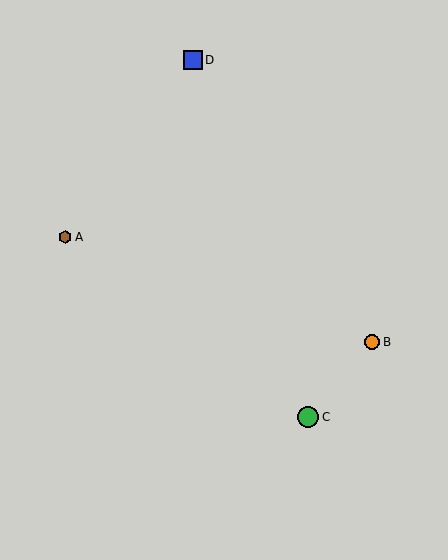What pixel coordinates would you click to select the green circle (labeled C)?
Click at (308, 417) to select the green circle C.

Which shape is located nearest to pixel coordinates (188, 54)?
The blue square (labeled D) at (193, 60) is nearest to that location.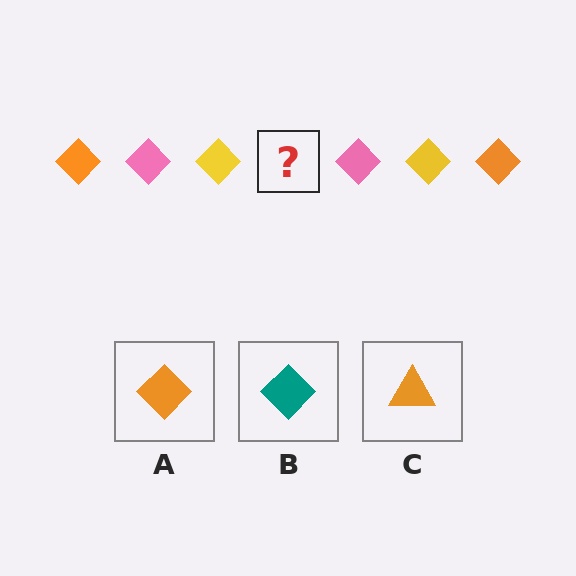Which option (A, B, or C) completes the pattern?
A.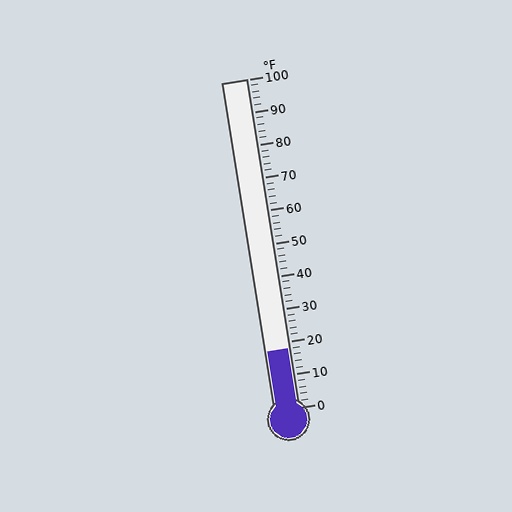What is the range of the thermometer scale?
The thermometer scale ranges from 0°F to 100°F.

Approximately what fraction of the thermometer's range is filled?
The thermometer is filled to approximately 20% of its range.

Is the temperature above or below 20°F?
The temperature is below 20°F.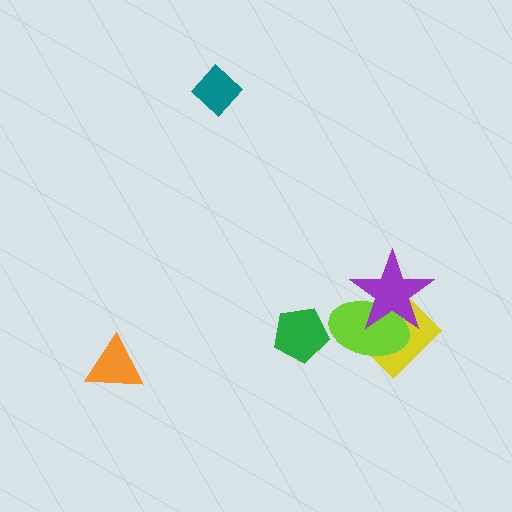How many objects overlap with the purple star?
2 objects overlap with the purple star.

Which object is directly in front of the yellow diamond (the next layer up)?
The lime ellipse is directly in front of the yellow diamond.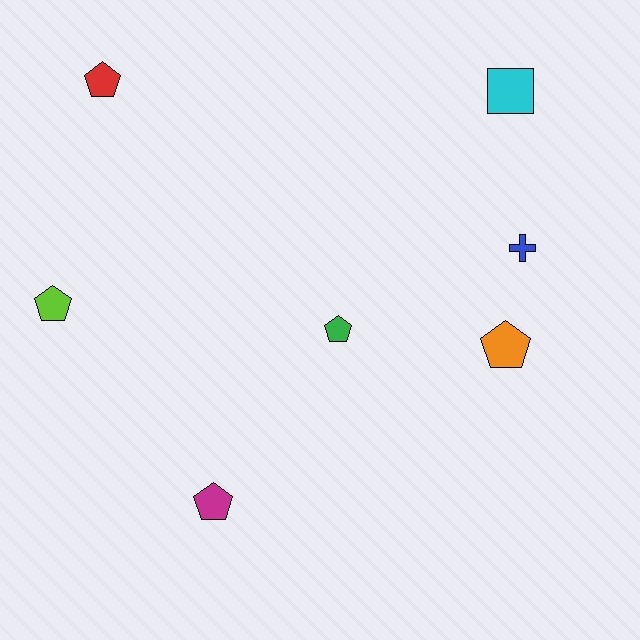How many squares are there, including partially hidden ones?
There is 1 square.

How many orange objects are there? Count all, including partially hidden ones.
There is 1 orange object.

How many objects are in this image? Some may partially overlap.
There are 7 objects.